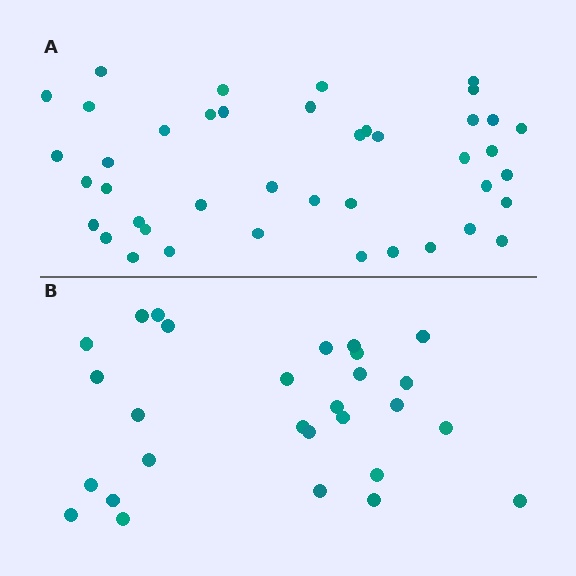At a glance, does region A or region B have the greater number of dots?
Region A (the top region) has more dots.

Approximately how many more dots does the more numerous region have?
Region A has approximately 15 more dots than region B.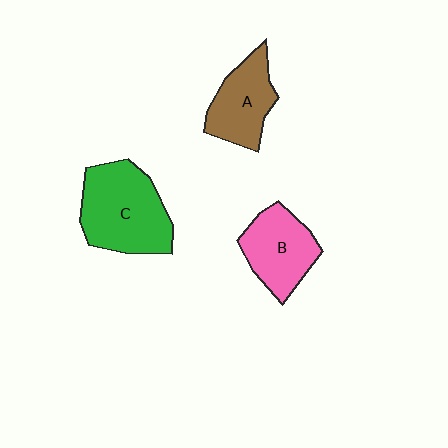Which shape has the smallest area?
Shape A (brown).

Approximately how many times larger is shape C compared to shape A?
Approximately 1.5 times.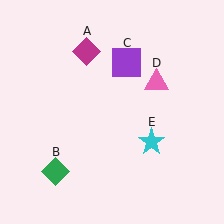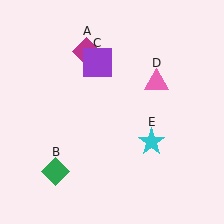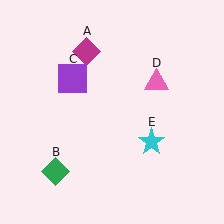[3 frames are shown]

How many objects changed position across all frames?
1 object changed position: purple square (object C).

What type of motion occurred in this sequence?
The purple square (object C) rotated counterclockwise around the center of the scene.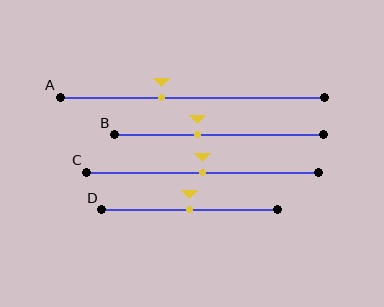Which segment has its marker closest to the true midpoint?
Segment C has its marker closest to the true midpoint.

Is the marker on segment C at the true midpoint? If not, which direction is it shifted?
Yes, the marker on segment C is at the true midpoint.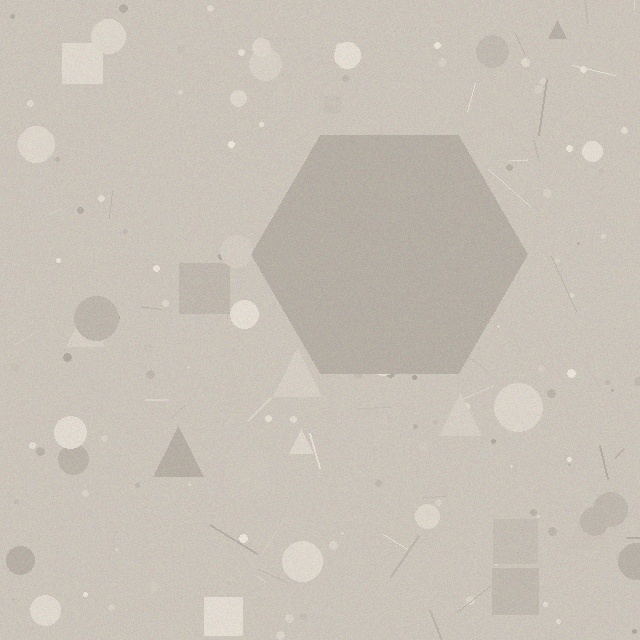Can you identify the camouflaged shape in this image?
The camouflaged shape is a hexagon.